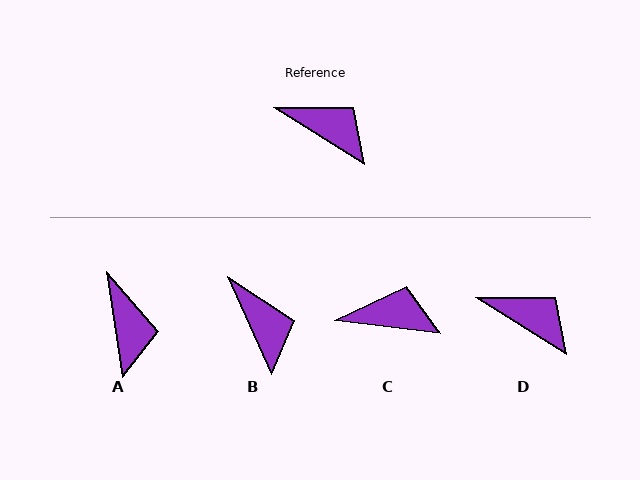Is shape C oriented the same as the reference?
No, it is off by about 25 degrees.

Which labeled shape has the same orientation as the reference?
D.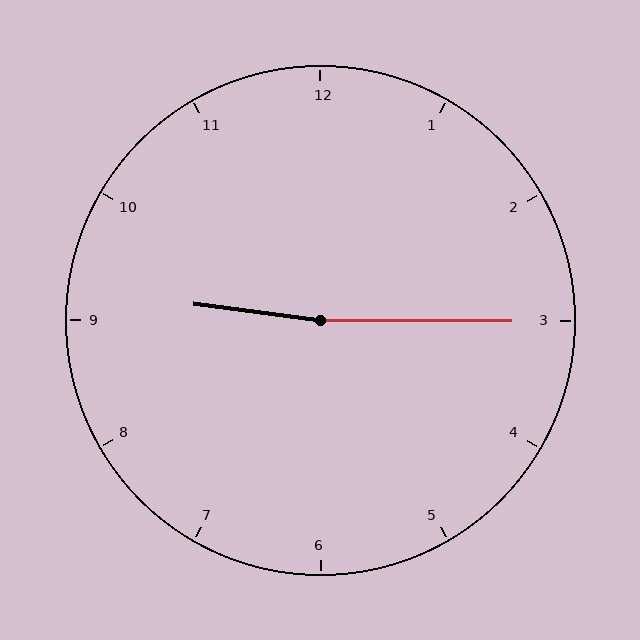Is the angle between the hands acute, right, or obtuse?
It is obtuse.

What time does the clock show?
9:15.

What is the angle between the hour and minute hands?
Approximately 172 degrees.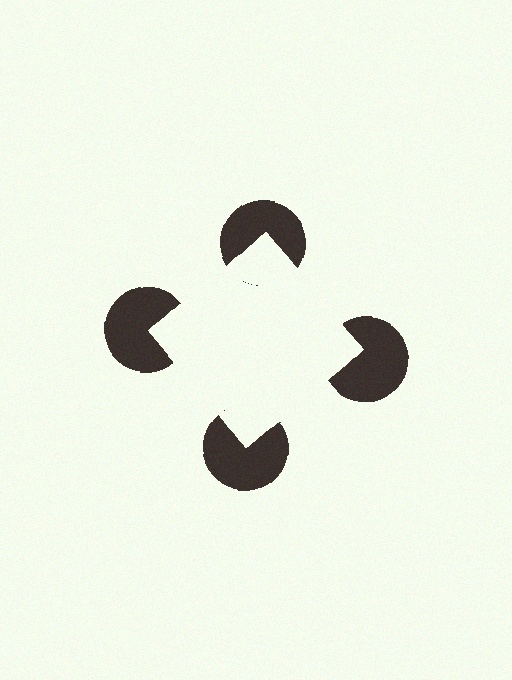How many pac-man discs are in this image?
There are 4 — one at each vertex of the illusory square.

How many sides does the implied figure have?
4 sides.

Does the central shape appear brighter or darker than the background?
It typically appears slightly brighter than the background, even though no actual brightness change is drawn.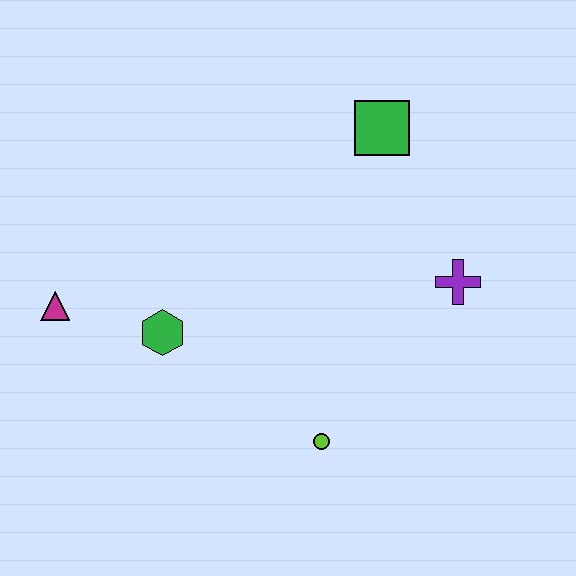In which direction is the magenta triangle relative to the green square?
The magenta triangle is to the left of the green square.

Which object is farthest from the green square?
The magenta triangle is farthest from the green square.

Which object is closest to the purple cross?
The green square is closest to the purple cross.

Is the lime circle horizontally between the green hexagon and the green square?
Yes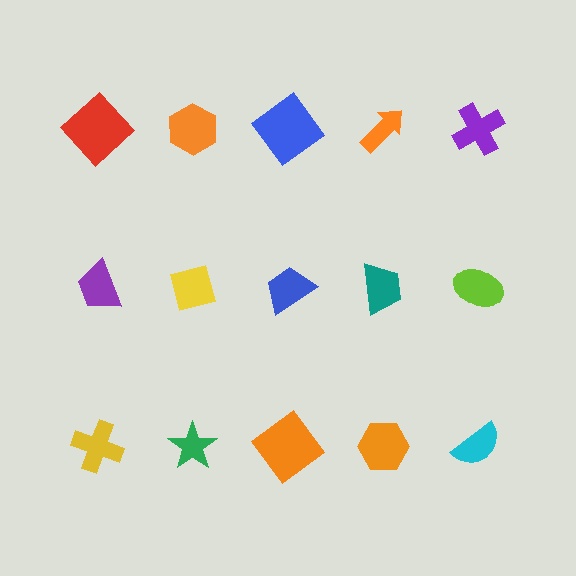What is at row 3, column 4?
An orange hexagon.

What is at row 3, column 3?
An orange diamond.